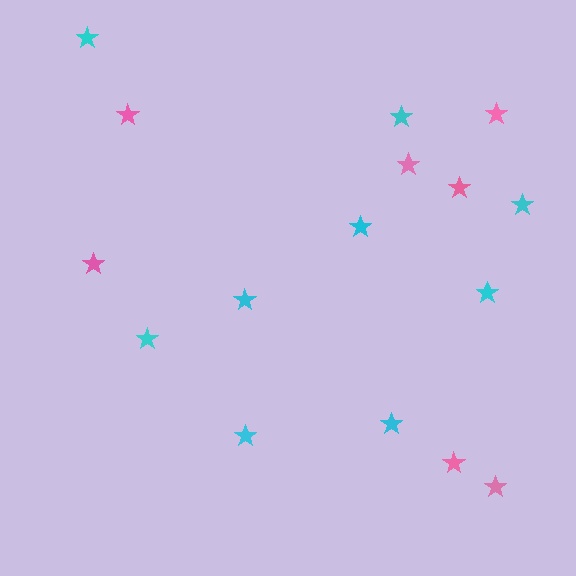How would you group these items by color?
There are 2 groups: one group of pink stars (7) and one group of cyan stars (9).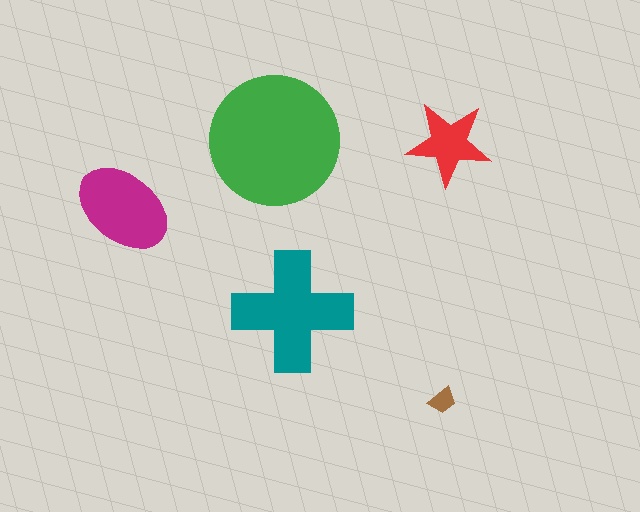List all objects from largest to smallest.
The green circle, the teal cross, the magenta ellipse, the red star, the brown trapezoid.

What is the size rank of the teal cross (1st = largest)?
2nd.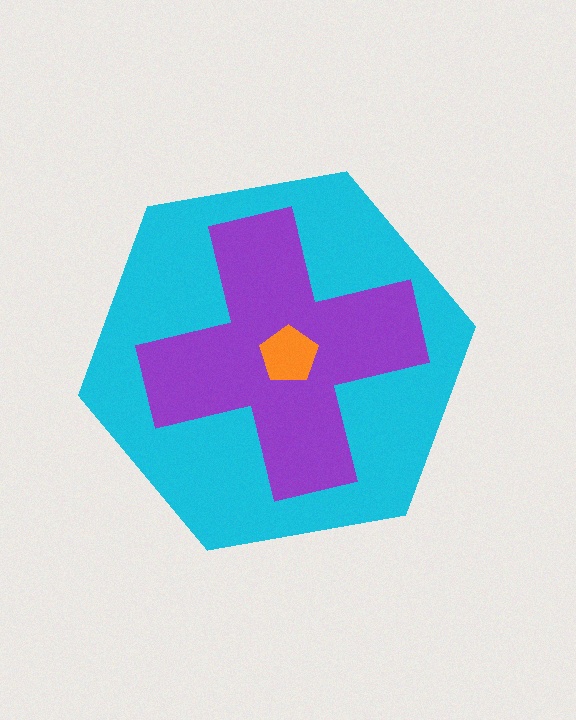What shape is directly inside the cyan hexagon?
The purple cross.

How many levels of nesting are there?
3.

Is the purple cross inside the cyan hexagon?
Yes.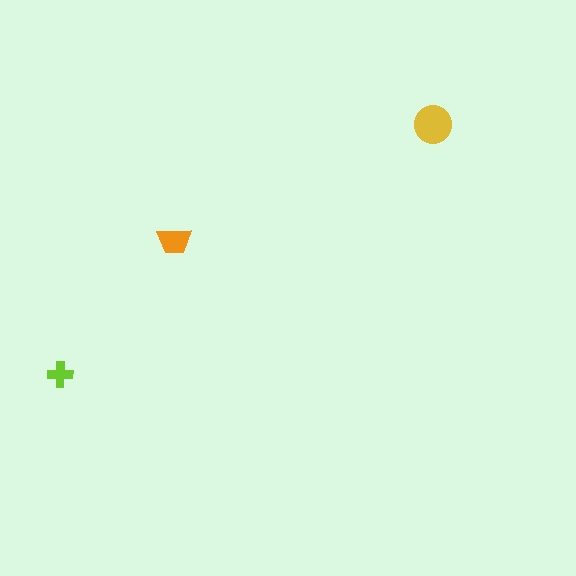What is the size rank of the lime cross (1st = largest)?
3rd.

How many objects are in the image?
There are 3 objects in the image.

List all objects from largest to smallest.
The yellow circle, the orange trapezoid, the lime cross.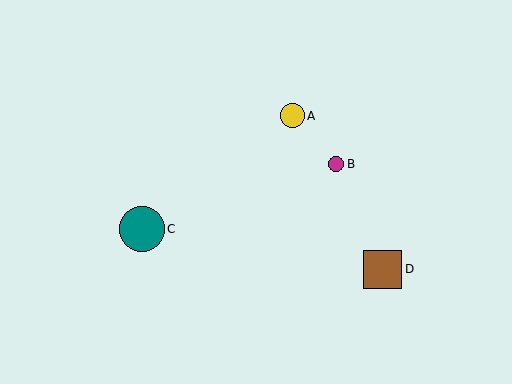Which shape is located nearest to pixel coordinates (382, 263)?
The brown square (labeled D) at (383, 269) is nearest to that location.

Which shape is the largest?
The teal circle (labeled C) is the largest.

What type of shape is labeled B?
Shape B is a magenta circle.